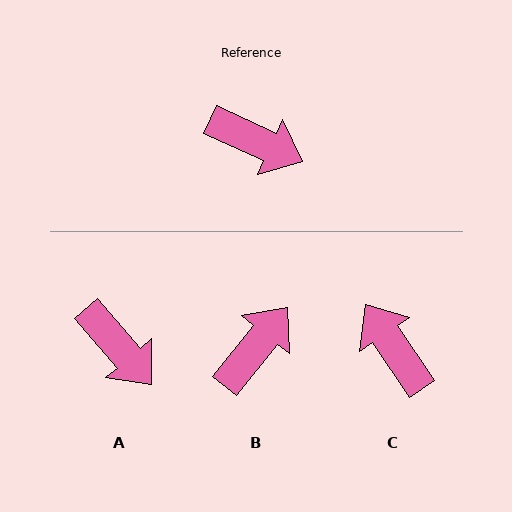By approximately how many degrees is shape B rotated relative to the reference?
Approximately 76 degrees counter-clockwise.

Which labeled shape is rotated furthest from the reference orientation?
C, about 148 degrees away.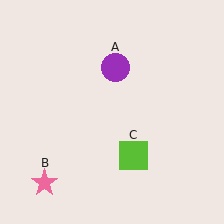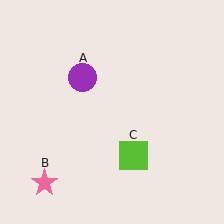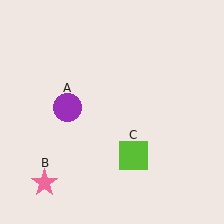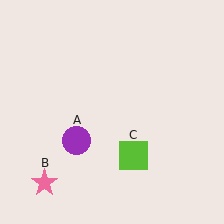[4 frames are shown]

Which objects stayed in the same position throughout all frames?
Pink star (object B) and lime square (object C) remained stationary.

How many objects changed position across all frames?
1 object changed position: purple circle (object A).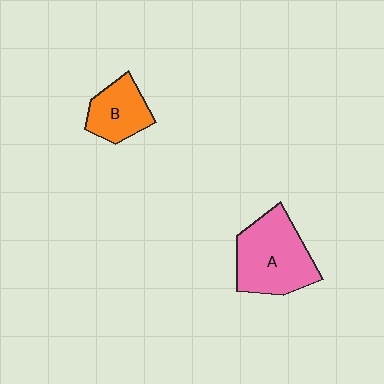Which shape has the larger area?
Shape A (pink).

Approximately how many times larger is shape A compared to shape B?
Approximately 1.7 times.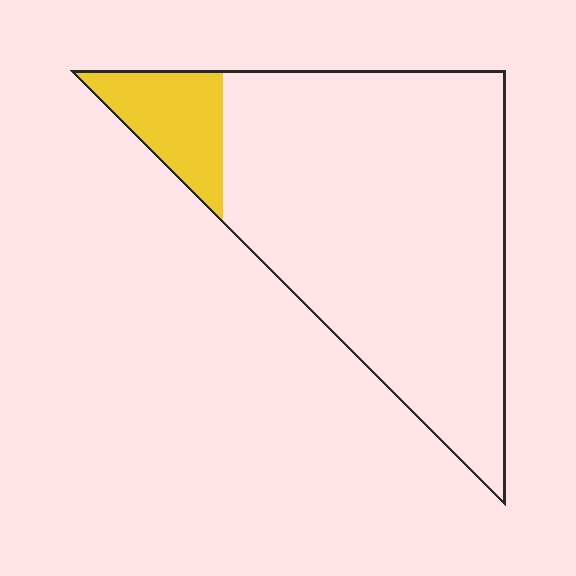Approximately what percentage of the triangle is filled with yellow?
Approximately 10%.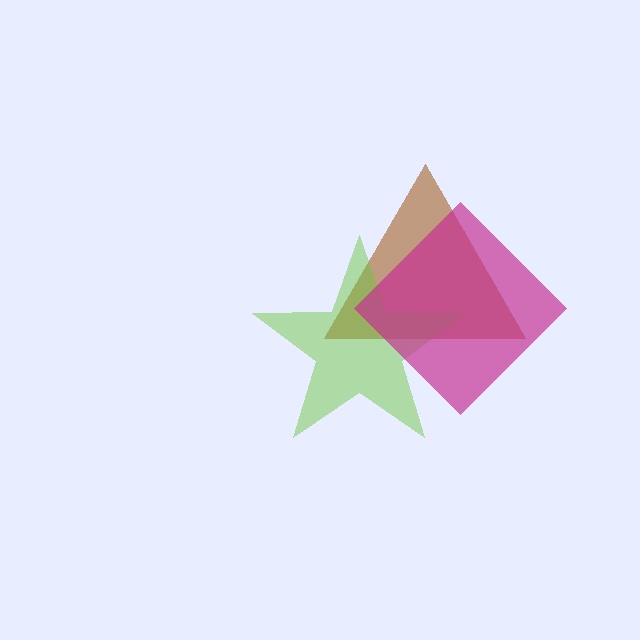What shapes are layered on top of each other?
The layered shapes are: a brown triangle, a lime star, a magenta diamond.